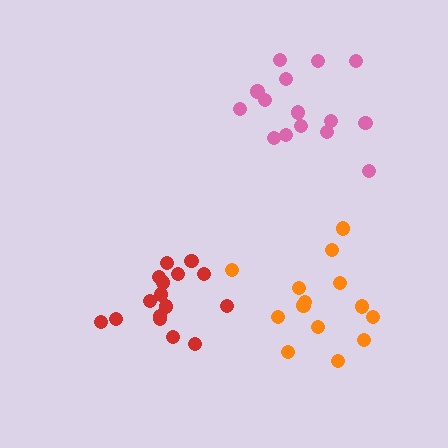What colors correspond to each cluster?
The clusters are colored: orange, red, pink.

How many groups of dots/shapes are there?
There are 3 groups.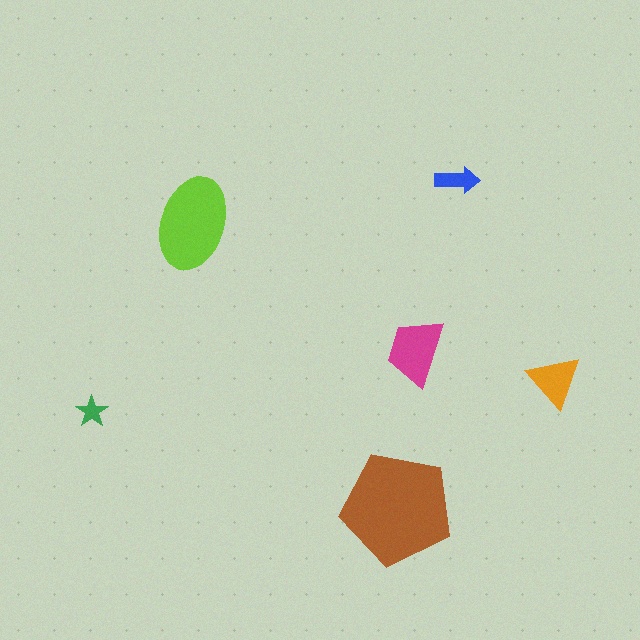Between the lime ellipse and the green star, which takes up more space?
The lime ellipse.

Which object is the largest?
The brown pentagon.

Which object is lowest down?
The brown pentagon is bottommost.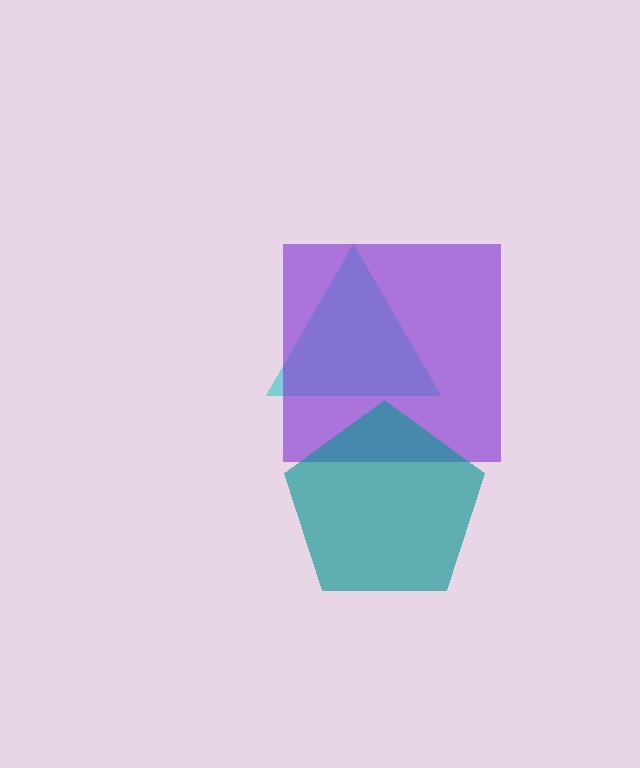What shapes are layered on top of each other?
The layered shapes are: a cyan triangle, a purple square, a teal pentagon.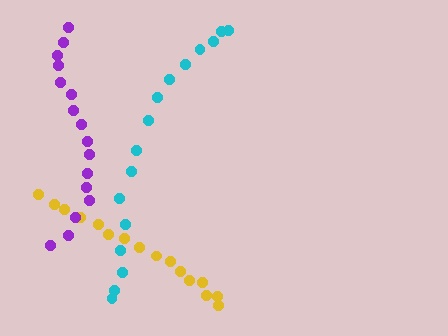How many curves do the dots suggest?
There are 3 distinct paths.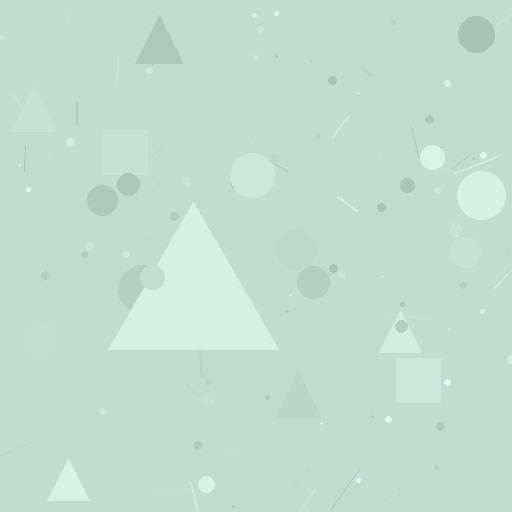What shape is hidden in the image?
A triangle is hidden in the image.